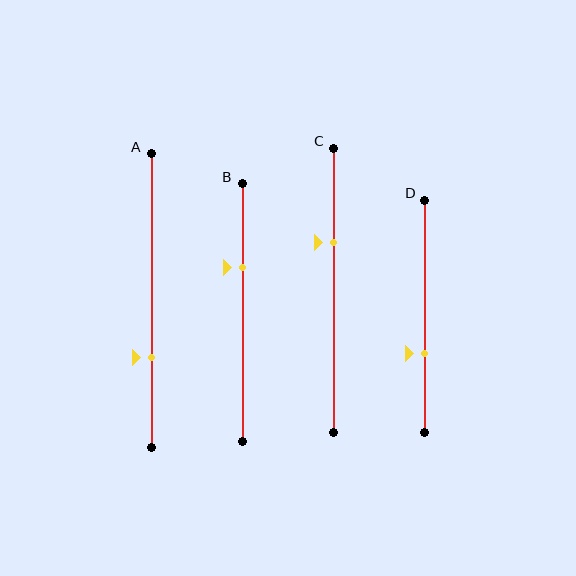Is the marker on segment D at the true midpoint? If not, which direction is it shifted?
No, the marker on segment D is shifted downward by about 16% of the segment length.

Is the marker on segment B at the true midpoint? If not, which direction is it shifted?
No, the marker on segment B is shifted upward by about 17% of the segment length.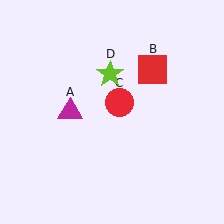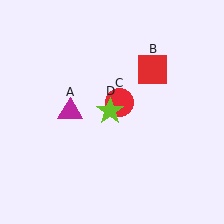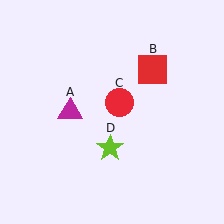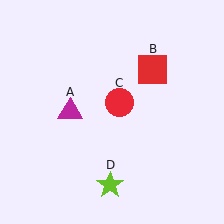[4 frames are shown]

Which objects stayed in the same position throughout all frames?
Magenta triangle (object A) and red square (object B) and red circle (object C) remained stationary.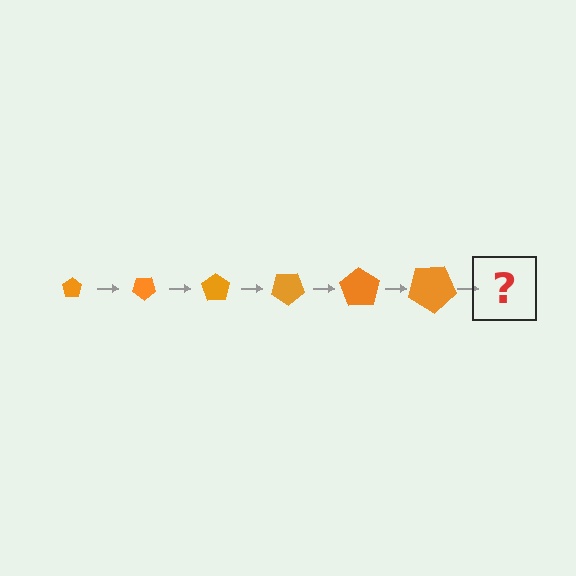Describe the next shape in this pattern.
It should be a pentagon, larger than the previous one and rotated 210 degrees from the start.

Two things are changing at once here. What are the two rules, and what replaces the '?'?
The two rules are that the pentagon grows larger each step and it rotates 35 degrees each step. The '?' should be a pentagon, larger than the previous one and rotated 210 degrees from the start.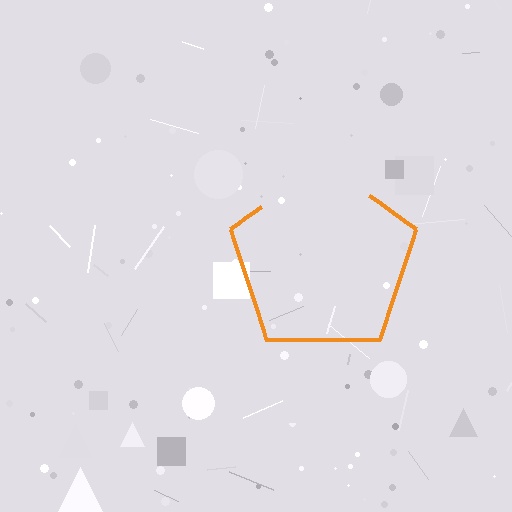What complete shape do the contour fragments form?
The contour fragments form a pentagon.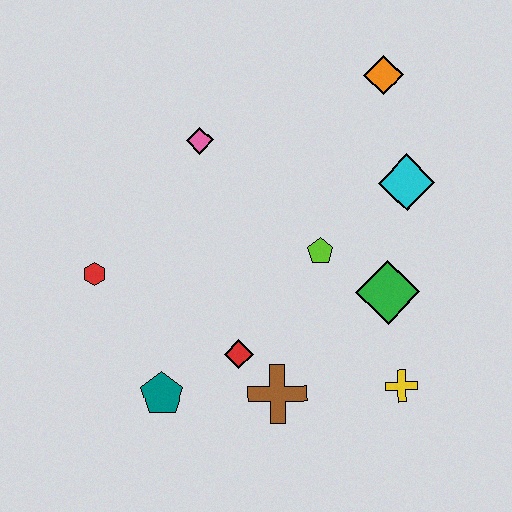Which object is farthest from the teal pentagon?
The orange diamond is farthest from the teal pentagon.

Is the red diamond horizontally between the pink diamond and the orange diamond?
Yes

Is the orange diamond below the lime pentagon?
No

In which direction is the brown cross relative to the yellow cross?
The brown cross is to the left of the yellow cross.